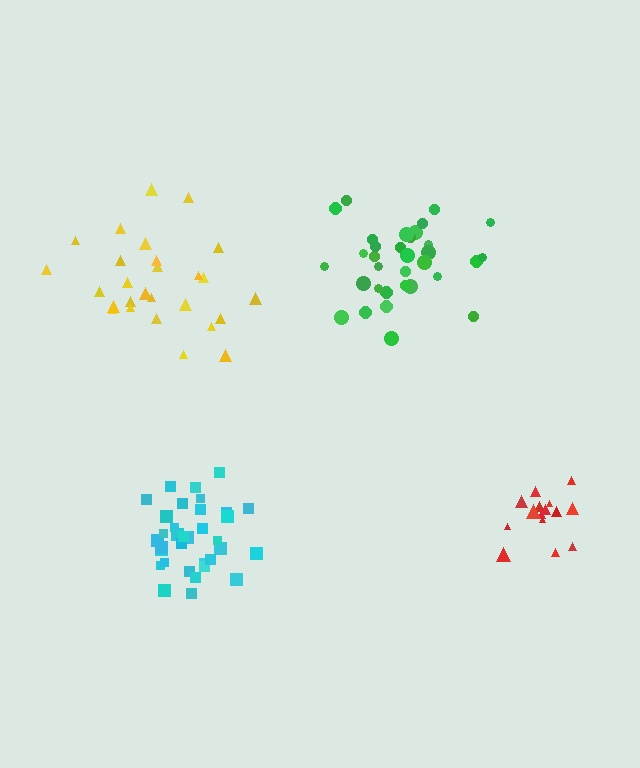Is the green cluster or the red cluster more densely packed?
Red.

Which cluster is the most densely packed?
Cyan.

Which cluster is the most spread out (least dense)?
Yellow.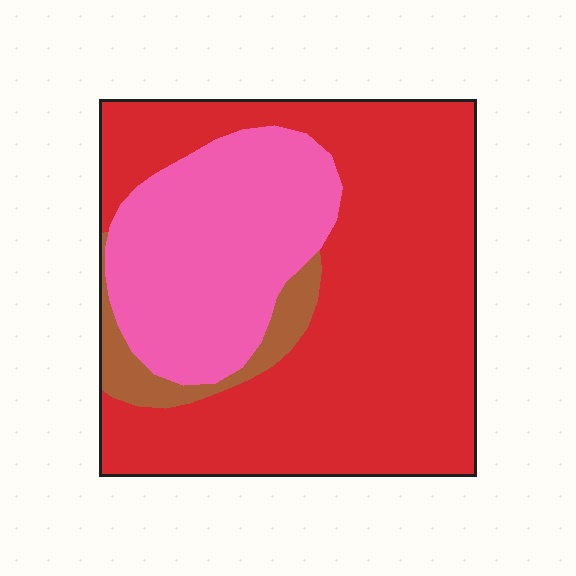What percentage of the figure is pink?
Pink covers 30% of the figure.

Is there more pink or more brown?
Pink.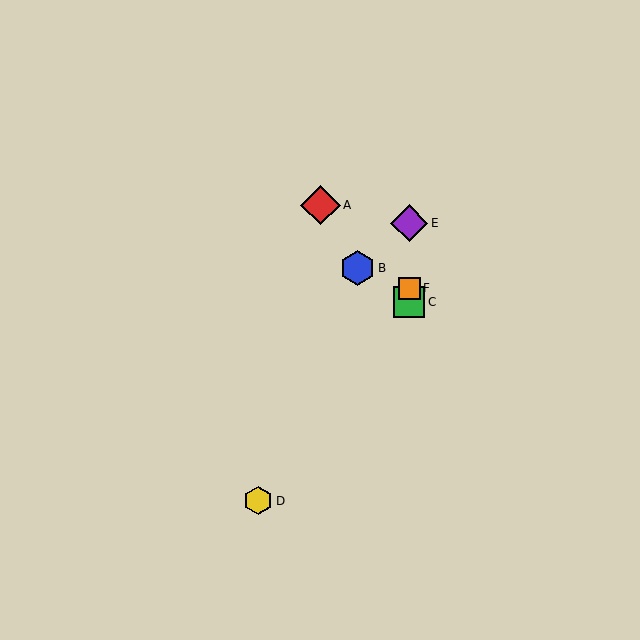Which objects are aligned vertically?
Objects C, E, F are aligned vertically.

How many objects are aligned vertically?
3 objects (C, E, F) are aligned vertically.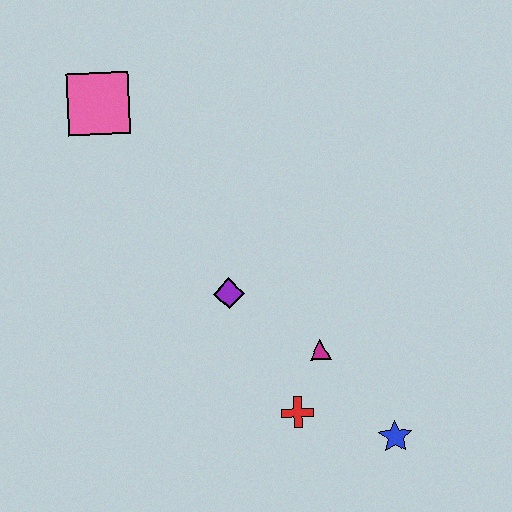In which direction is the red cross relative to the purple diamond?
The red cross is below the purple diamond.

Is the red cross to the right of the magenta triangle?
No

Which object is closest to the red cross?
The magenta triangle is closest to the red cross.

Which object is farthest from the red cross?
The pink square is farthest from the red cross.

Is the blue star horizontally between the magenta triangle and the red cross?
No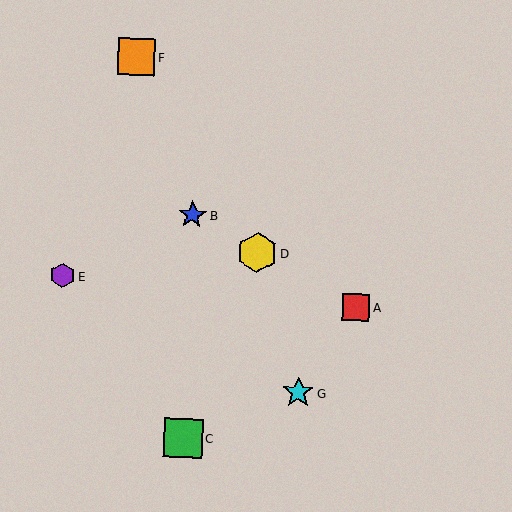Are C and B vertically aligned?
Yes, both are at x≈183.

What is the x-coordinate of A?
Object A is at x≈356.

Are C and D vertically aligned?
No, C is at x≈183 and D is at x≈257.